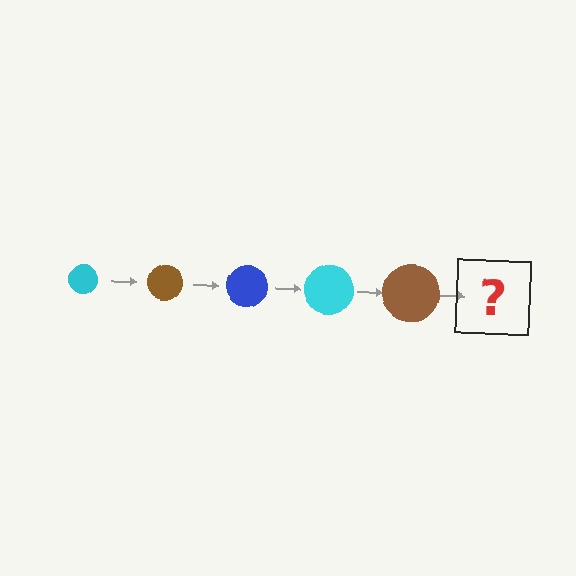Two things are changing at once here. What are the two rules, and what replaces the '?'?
The two rules are that the circle grows larger each step and the color cycles through cyan, brown, and blue. The '?' should be a blue circle, larger than the previous one.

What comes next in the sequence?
The next element should be a blue circle, larger than the previous one.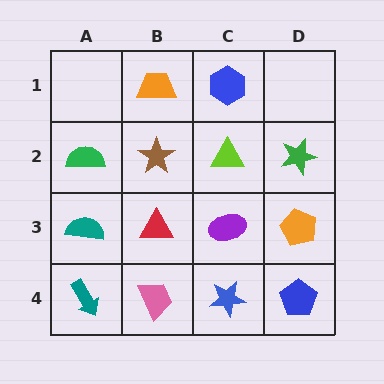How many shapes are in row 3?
4 shapes.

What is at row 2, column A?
A green semicircle.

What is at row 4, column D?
A blue pentagon.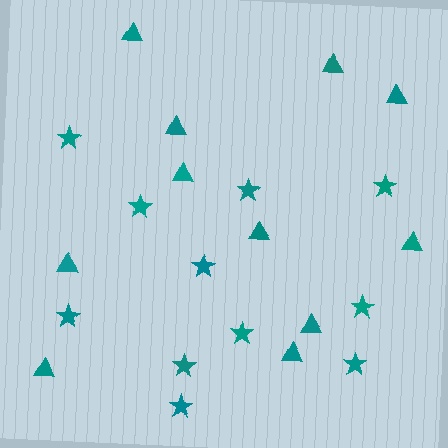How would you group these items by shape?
There are 2 groups: one group of triangles (11) and one group of stars (11).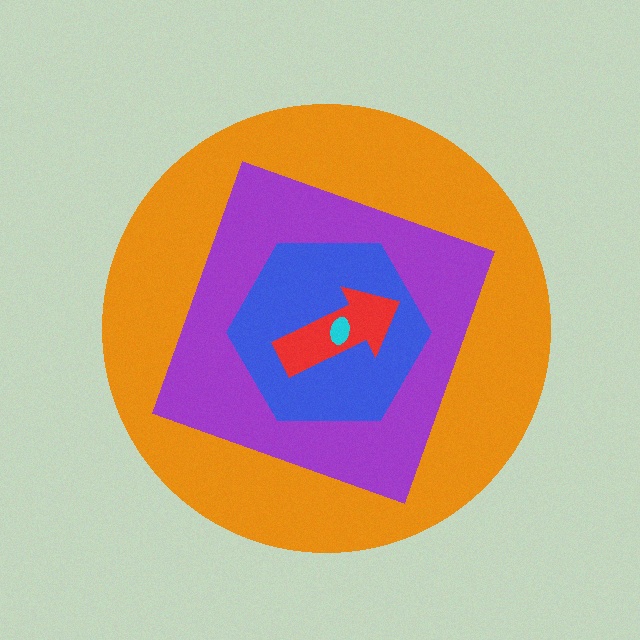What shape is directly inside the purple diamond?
The blue hexagon.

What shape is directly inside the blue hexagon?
The red arrow.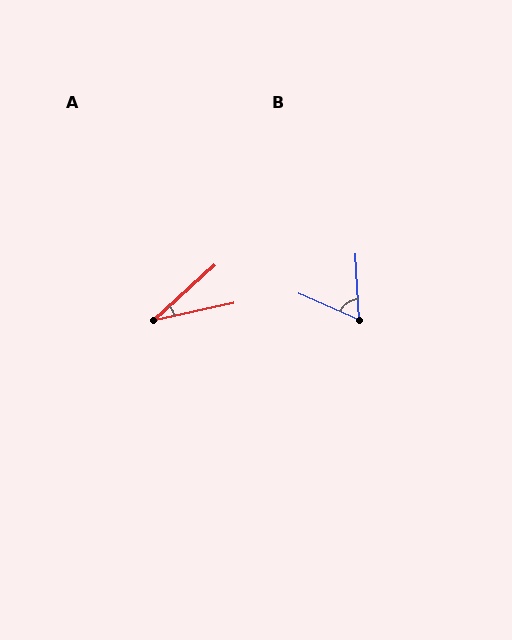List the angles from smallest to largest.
A (30°), B (63°).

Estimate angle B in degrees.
Approximately 63 degrees.